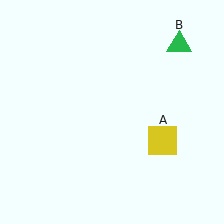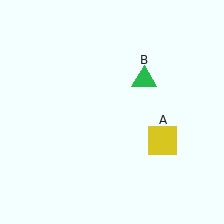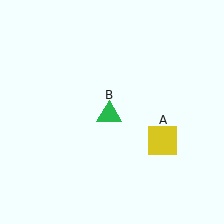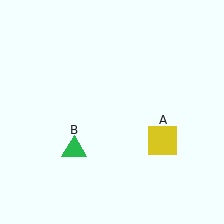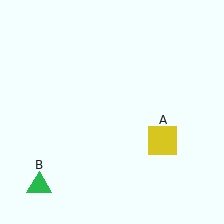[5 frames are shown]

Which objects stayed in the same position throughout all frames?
Yellow square (object A) remained stationary.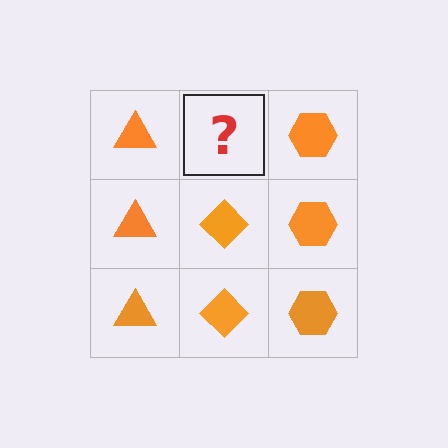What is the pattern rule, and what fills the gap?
The rule is that each column has a consistent shape. The gap should be filled with an orange diamond.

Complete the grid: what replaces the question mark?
The question mark should be replaced with an orange diamond.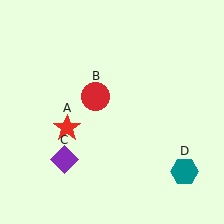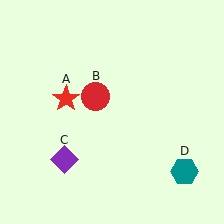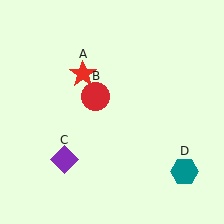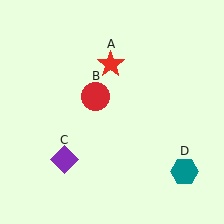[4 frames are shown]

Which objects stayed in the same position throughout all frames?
Red circle (object B) and purple diamond (object C) and teal hexagon (object D) remained stationary.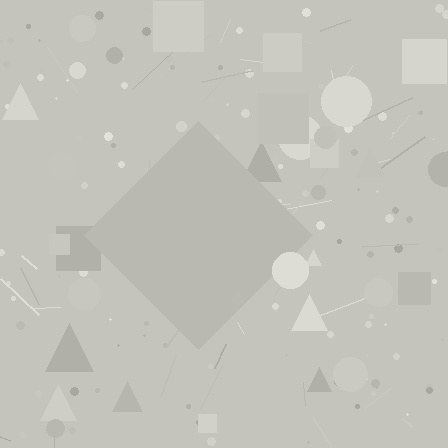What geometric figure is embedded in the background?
A diamond is embedded in the background.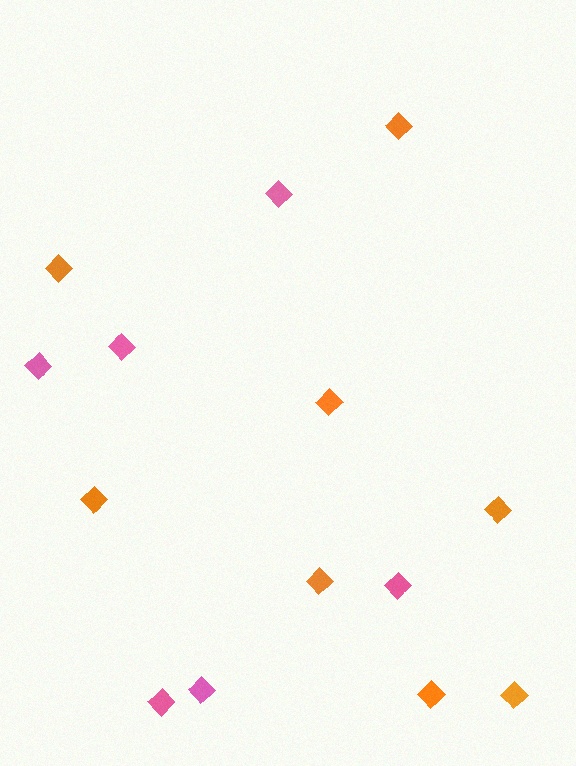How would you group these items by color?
There are 2 groups: one group of orange diamonds (8) and one group of pink diamonds (6).